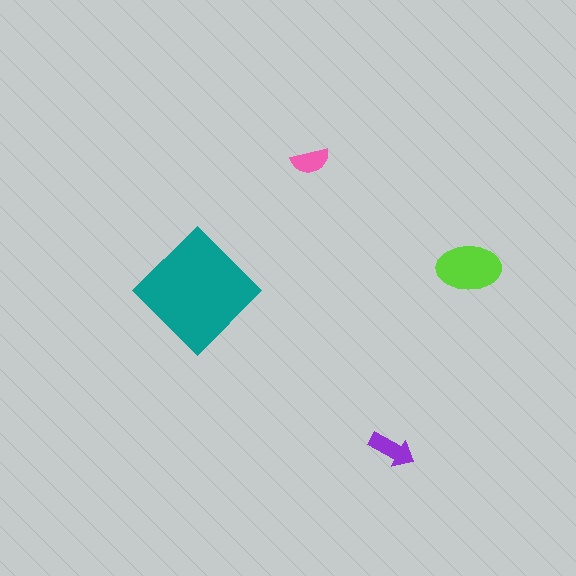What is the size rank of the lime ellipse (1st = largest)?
2nd.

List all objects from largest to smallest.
The teal diamond, the lime ellipse, the purple arrow, the pink semicircle.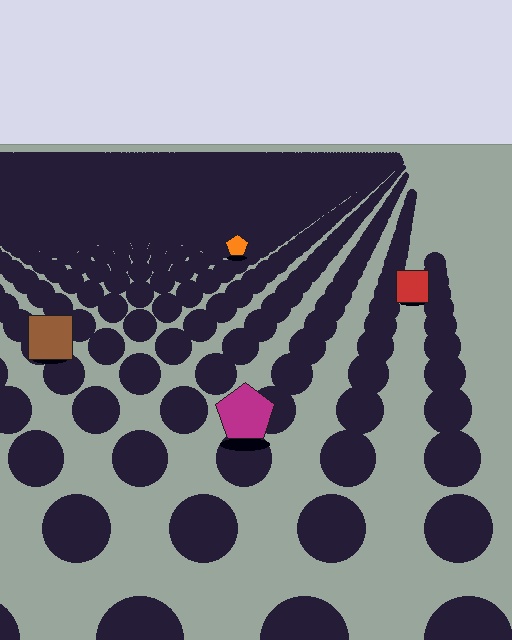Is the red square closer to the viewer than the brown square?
No. The brown square is closer — you can tell from the texture gradient: the ground texture is coarser near it.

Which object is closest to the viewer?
The magenta pentagon is closest. The texture marks near it are larger and more spread out.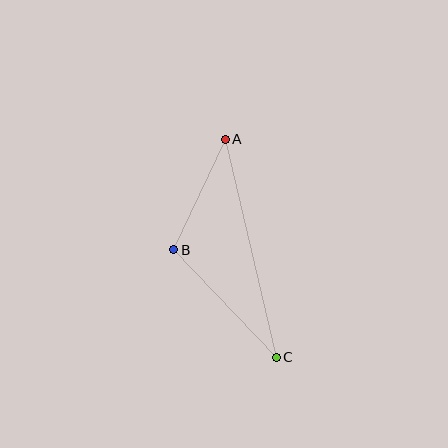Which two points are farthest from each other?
Points A and C are farthest from each other.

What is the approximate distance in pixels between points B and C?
The distance between B and C is approximately 149 pixels.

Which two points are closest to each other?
Points A and B are closest to each other.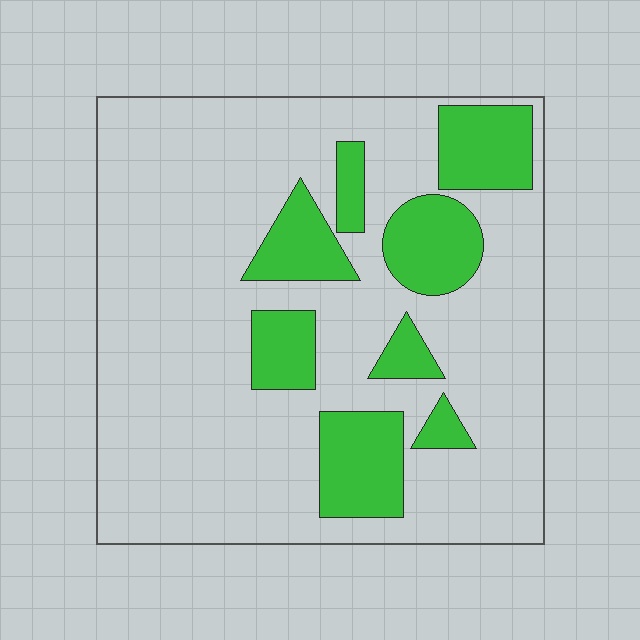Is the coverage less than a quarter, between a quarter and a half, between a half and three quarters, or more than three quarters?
Less than a quarter.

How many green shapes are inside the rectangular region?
8.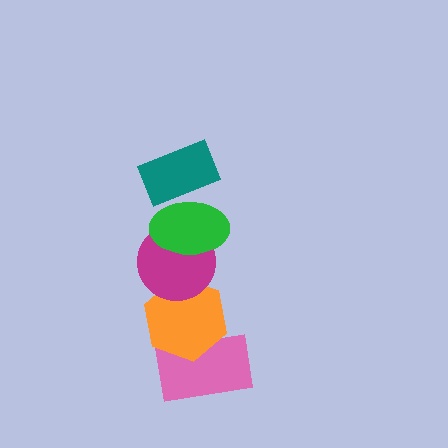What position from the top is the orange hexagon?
The orange hexagon is 4th from the top.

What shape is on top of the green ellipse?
The teal rectangle is on top of the green ellipse.